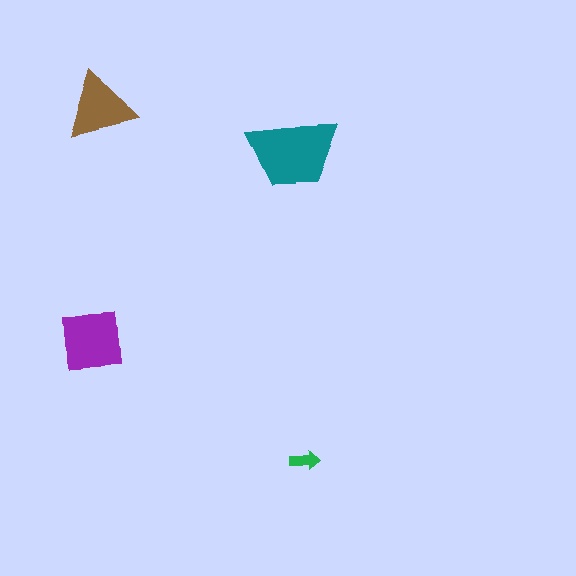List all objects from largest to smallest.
The teal trapezoid, the purple square, the brown triangle, the green arrow.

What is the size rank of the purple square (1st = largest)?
2nd.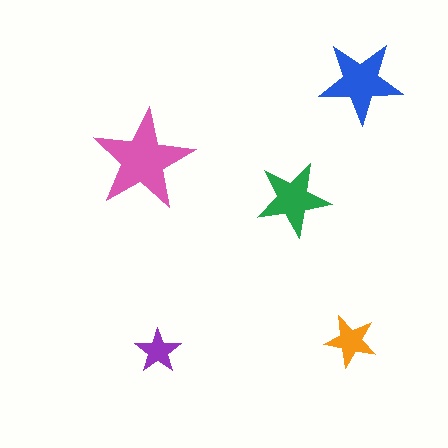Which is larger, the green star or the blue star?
The blue one.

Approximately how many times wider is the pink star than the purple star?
About 2 times wider.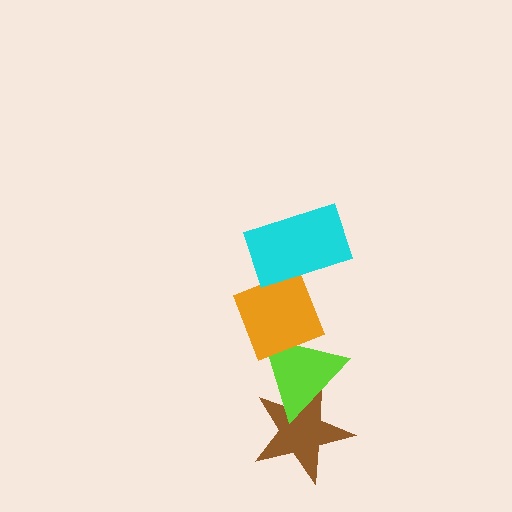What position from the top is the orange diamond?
The orange diamond is 2nd from the top.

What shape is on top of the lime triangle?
The orange diamond is on top of the lime triangle.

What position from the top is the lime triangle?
The lime triangle is 3rd from the top.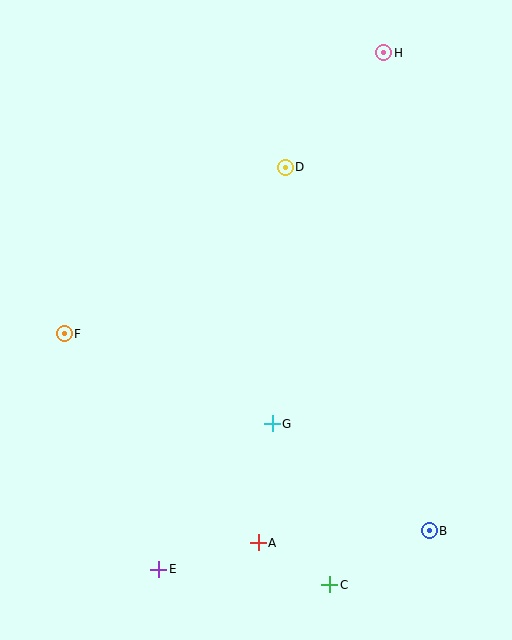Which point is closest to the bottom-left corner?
Point E is closest to the bottom-left corner.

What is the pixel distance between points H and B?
The distance between H and B is 480 pixels.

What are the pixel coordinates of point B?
Point B is at (429, 531).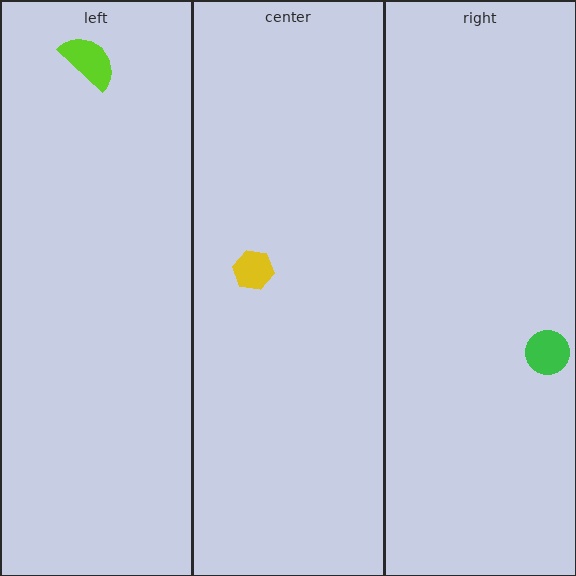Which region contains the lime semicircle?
The left region.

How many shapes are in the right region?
1.